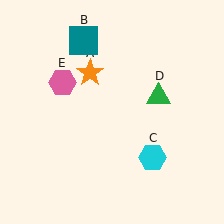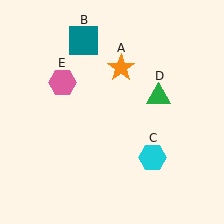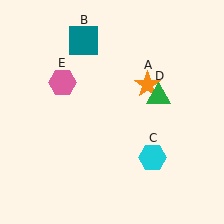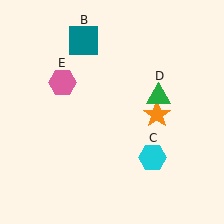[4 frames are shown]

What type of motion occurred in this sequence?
The orange star (object A) rotated clockwise around the center of the scene.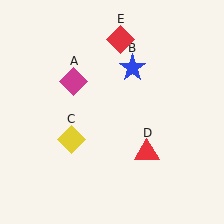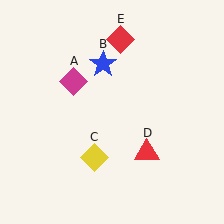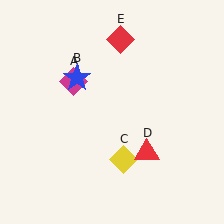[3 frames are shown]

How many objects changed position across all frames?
2 objects changed position: blue star (object B), yellow diamond (object C).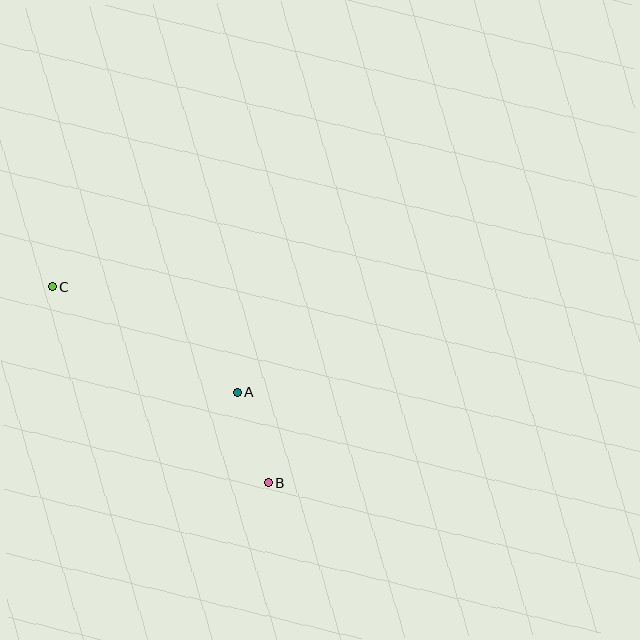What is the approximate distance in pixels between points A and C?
The distance between A and C is approximately 213 pixels.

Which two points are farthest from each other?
Points B and C are farthest from each other.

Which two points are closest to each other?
Points A and B are closest to each other.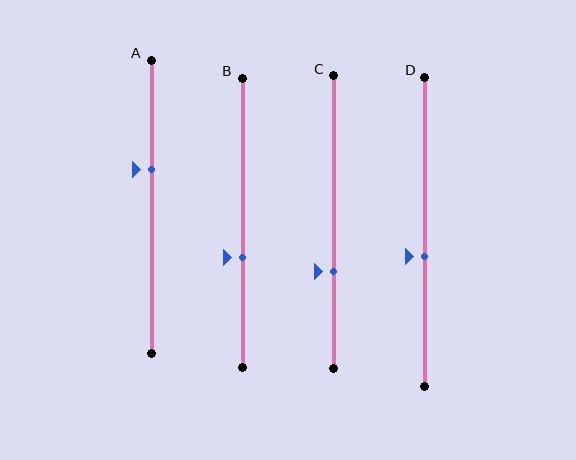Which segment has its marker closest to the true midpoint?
Segment D has its marker closest to the true midpoint.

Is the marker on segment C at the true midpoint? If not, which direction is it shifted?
No, the marker on segment C is shifted downward by about 17% of the segment length.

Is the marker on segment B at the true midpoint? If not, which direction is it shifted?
No, the marker on segment B is shifted downward by about 12% of the segment length.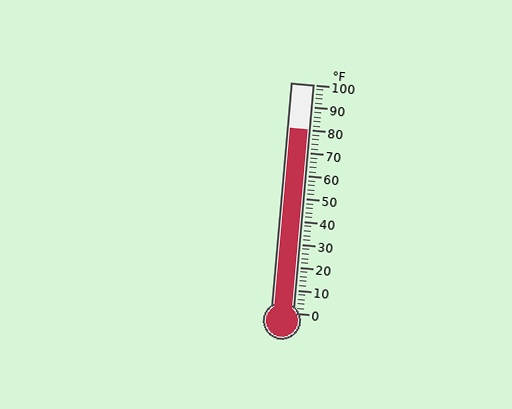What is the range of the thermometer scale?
The thermometer scale ranges from 0°F to 100°F.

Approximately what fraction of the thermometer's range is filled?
The thermometer is filled to approximately 80% of its range.